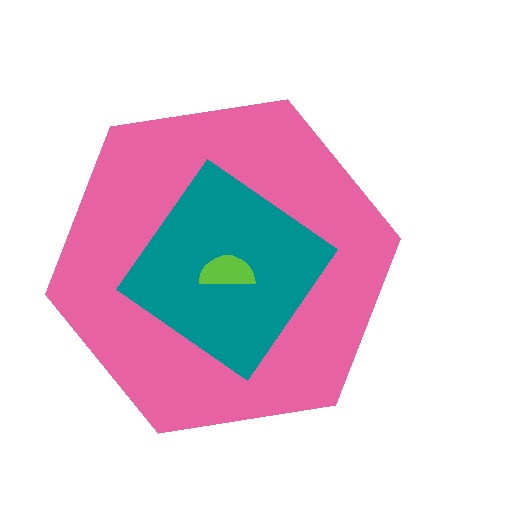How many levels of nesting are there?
3.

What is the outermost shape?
The pink hexagon.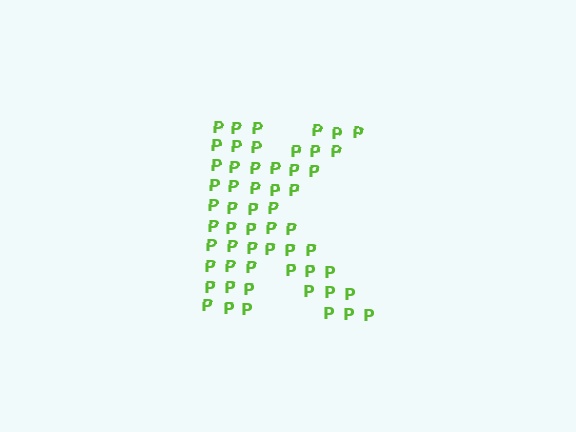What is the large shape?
The large shape is the letter K.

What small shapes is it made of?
It is made of small letter P's.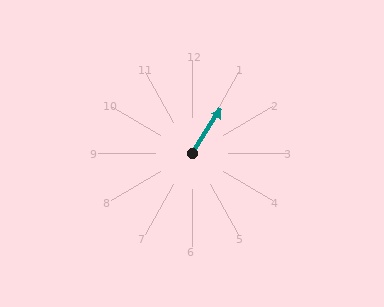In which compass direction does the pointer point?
Northeast.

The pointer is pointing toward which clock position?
Roughly 1 o'clock.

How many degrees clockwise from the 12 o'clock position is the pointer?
Approximately 32 degrees.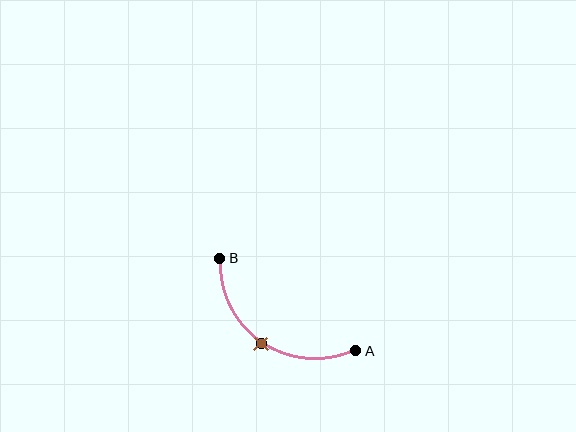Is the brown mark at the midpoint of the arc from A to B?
Yes. The brown mark lies on the arc at equal arc-length from both A and B — it is the arc midpoint.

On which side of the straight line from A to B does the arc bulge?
The arc bulges below and to the left of the straight line connecting A and B.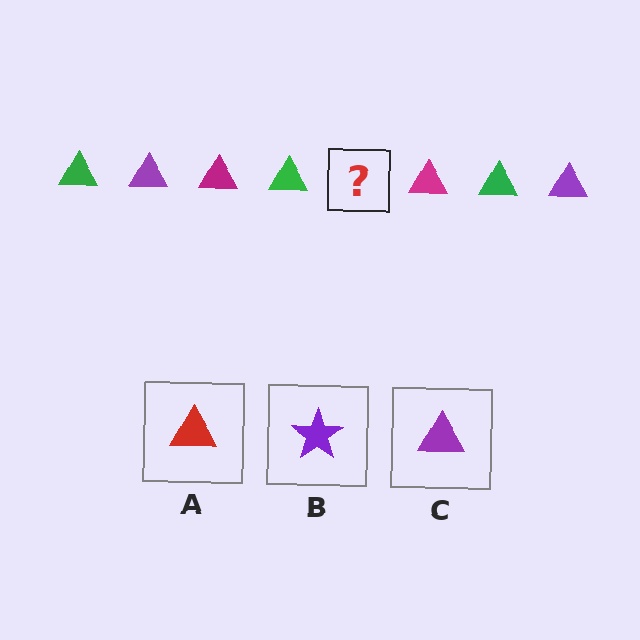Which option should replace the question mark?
Option C.